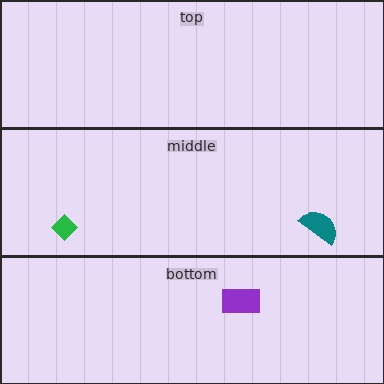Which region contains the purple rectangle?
The bottom region.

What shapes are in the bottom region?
The purple rectangle.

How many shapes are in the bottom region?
1.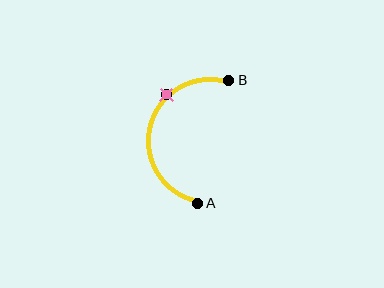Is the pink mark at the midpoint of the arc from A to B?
No. The pink mark lies on the arc but is closer to endpoint B. The arc midpoint would be at the point on the curve equidistant along the arc from both A and B.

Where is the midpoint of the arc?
The arc midpoint is the point on the curve farthest from the straight line joining A and B. It sits to the left of that line.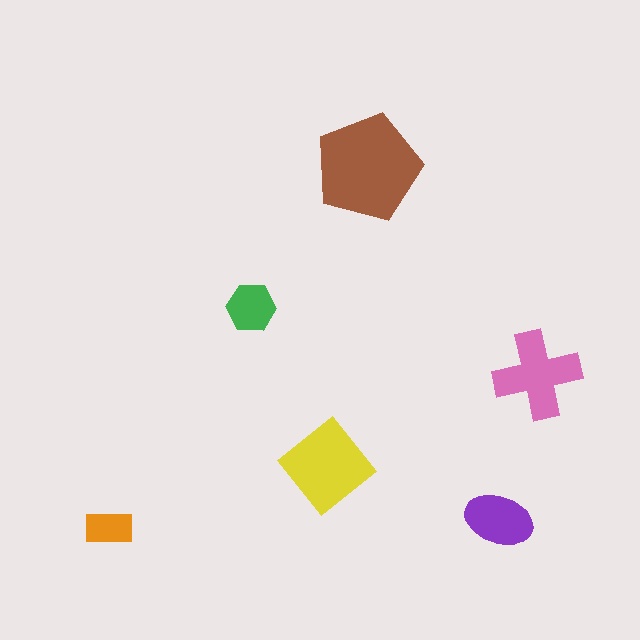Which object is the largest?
The brown pentagon.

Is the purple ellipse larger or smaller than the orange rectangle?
Larger.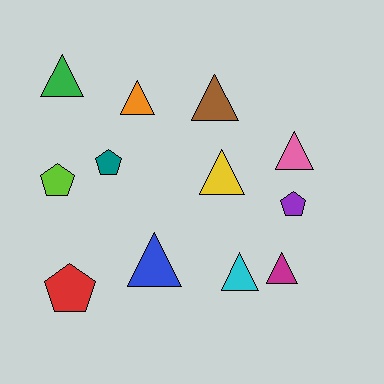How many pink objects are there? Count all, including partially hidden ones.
There is 1 pink object.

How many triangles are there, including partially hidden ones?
There are 8 triangles.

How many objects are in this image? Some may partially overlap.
There are 12 objects.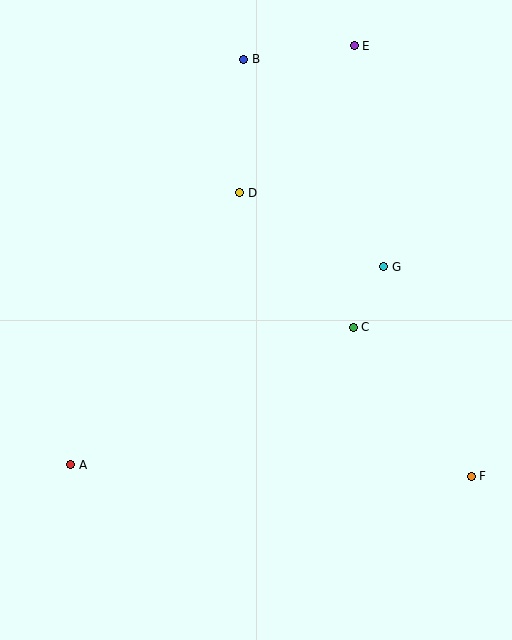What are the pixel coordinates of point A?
Point A is at (71, 465).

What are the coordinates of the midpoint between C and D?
The midpoint between C and D is at (296, 260).